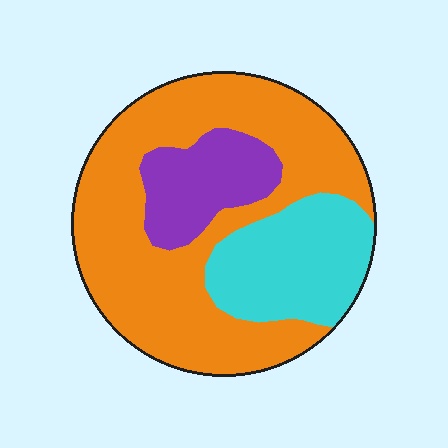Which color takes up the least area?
Purple, at roughly 15%.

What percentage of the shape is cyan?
Cyan takes up less than a quarter of the shape.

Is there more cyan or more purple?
Cyan.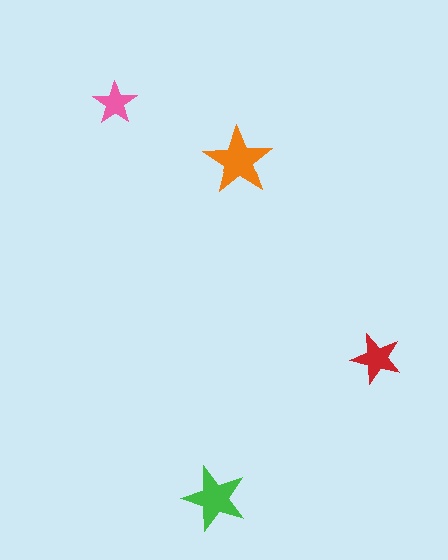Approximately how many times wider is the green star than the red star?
About 1.5 times wider.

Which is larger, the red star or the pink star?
The red one.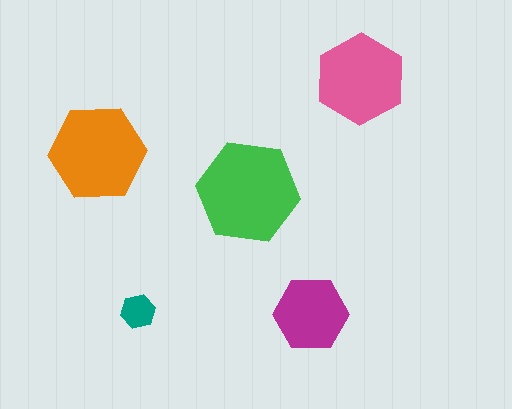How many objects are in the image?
There are 5 objects in the image.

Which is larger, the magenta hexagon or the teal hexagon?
The magenta one.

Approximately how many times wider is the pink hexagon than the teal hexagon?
About 2.5 times wider.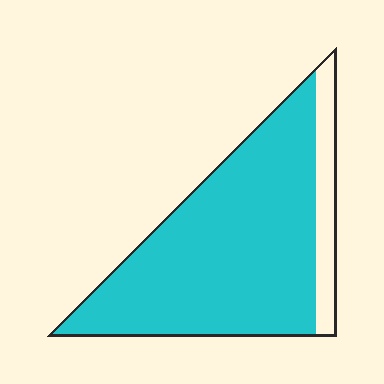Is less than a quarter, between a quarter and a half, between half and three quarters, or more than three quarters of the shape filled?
More than three quarters.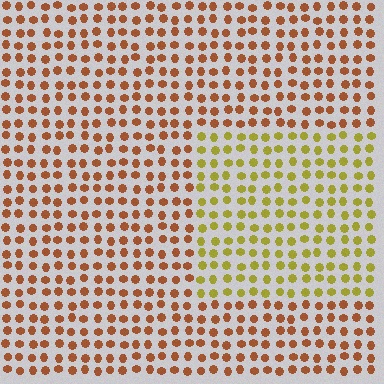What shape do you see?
I see a rectangle.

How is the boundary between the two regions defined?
The boundary is defined purely by a slight shift in hue (about 42 degrees). Spacing, size, and orientation are identical on both sides.